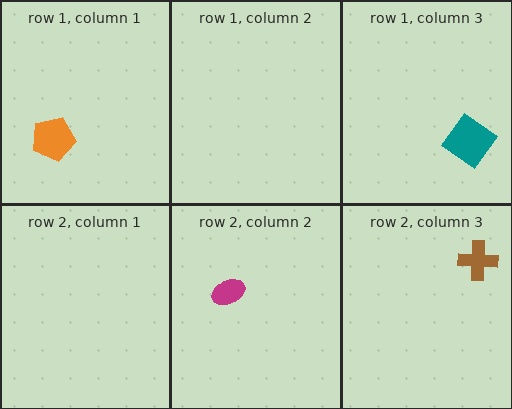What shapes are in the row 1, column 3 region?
The teal diamond.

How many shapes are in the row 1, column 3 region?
1.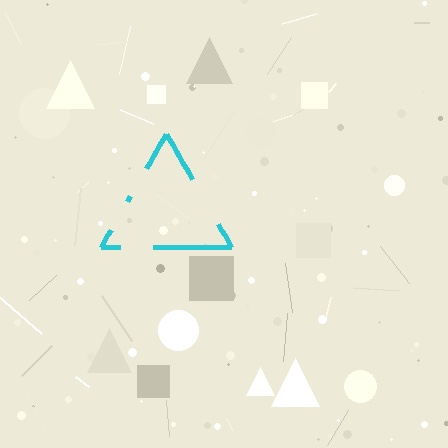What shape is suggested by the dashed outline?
The dashed outline suggests a triangle.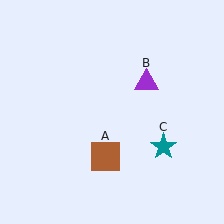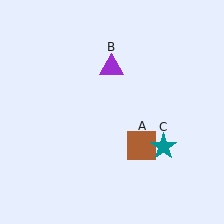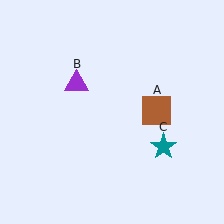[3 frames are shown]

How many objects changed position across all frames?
2 objects changed position: brown square (object A), purple triangle (object B).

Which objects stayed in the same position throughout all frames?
Teal star (object C) remained stationary.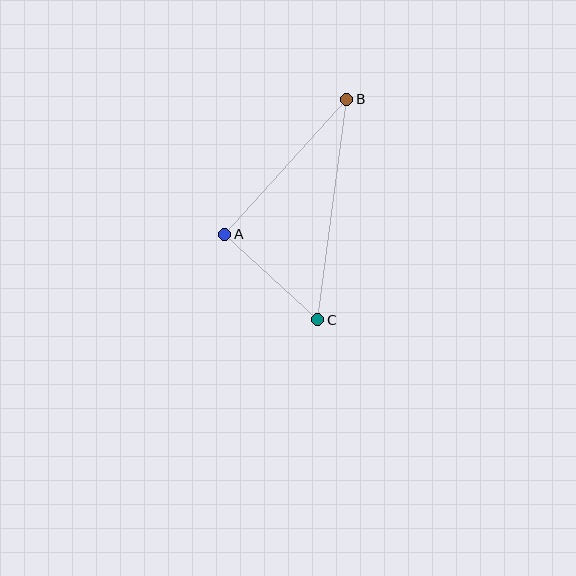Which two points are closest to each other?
Points A and C are closest to each other.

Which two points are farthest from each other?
Points B and C are farthest from each other.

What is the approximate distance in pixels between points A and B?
The distance between A and B is approximately 182 pixels.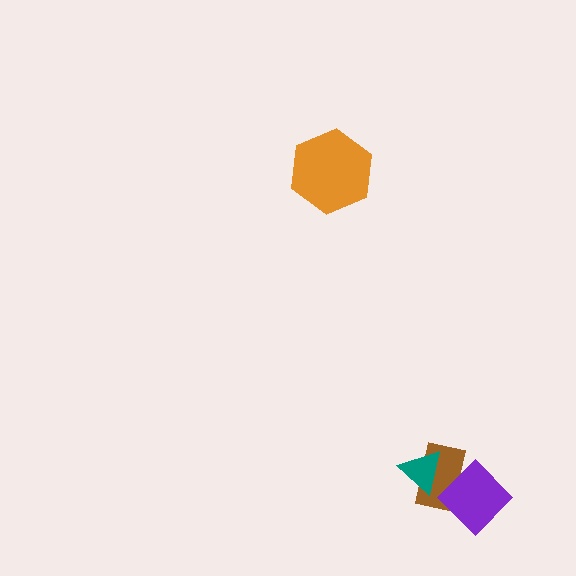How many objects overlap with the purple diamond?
1 object overlaps with the purple diamond.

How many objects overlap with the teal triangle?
1 object overlaps with the teal triangle.